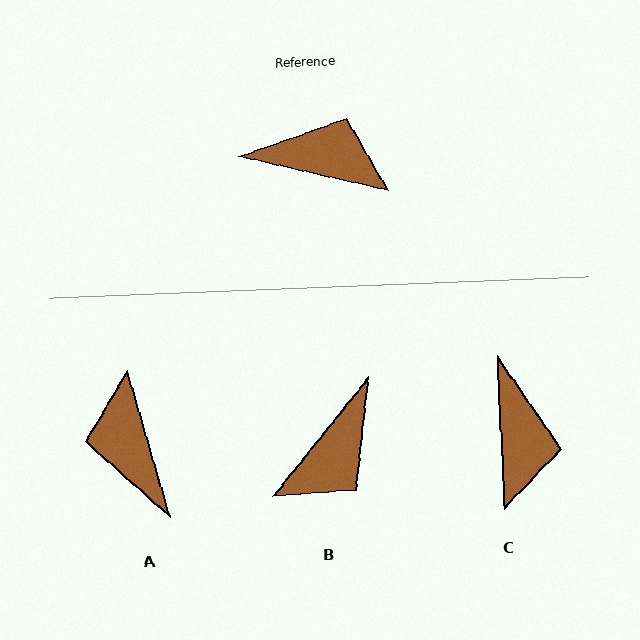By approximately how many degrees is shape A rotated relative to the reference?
Approximately 119 degrees counter-clockwise.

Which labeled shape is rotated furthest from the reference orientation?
A, about 119 degrees away.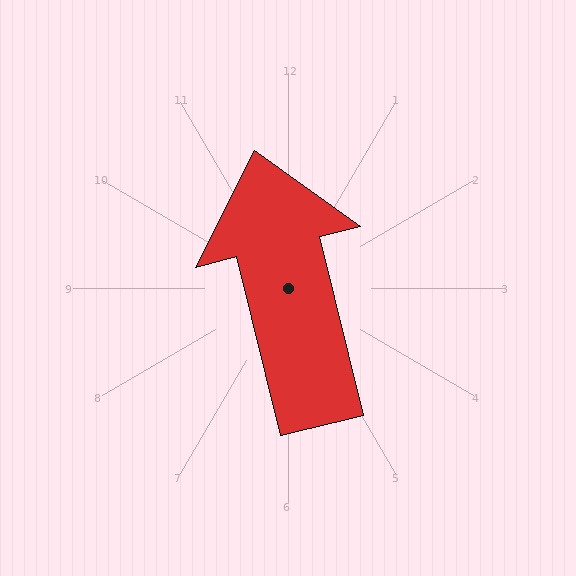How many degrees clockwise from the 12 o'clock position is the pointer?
Approximately 346 degrees.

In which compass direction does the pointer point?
North.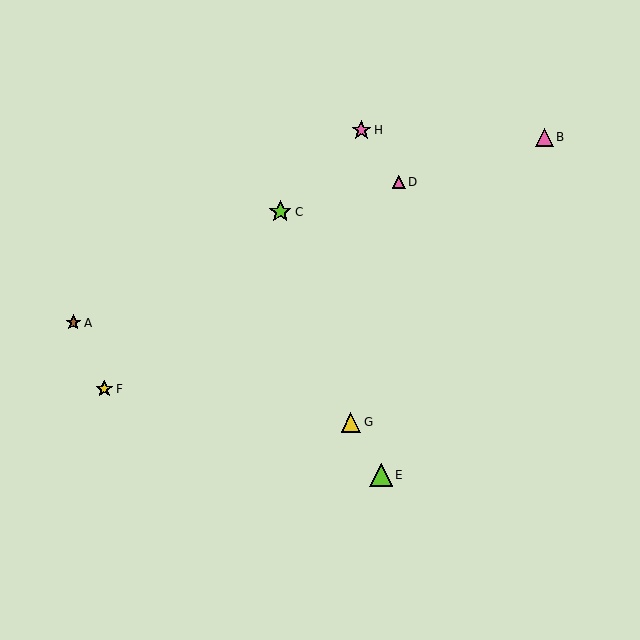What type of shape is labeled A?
Shape A is a brown star.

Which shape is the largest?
The lime star (labeled C) is the largest.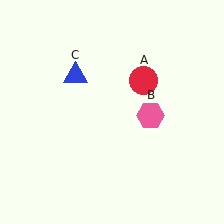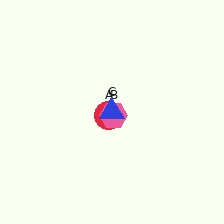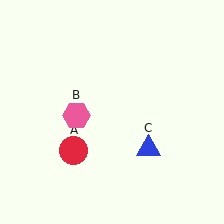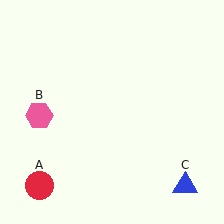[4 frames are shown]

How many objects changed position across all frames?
3 objects changed position: red circle (object A), pink hexagon (object B), blue triangle (object C).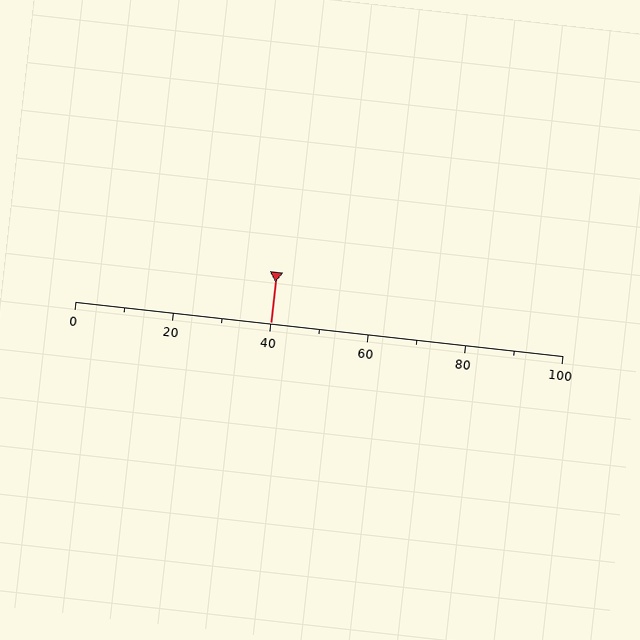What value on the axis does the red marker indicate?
The marker indicates approximately 40.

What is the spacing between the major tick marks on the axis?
The major ticks are spaced 20 apart.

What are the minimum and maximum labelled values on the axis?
The axis runs from 0 to 100.